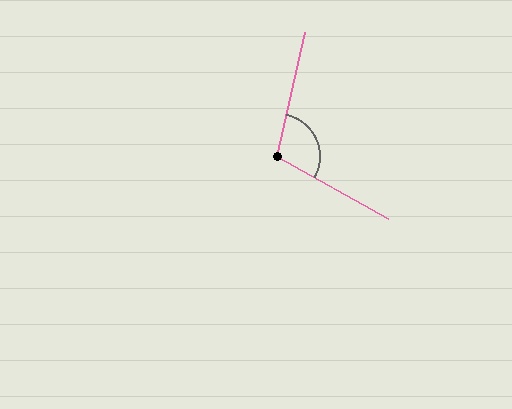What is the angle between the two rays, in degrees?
Approximately 107 degrees.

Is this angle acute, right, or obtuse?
It is obtuse.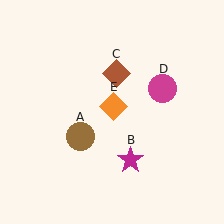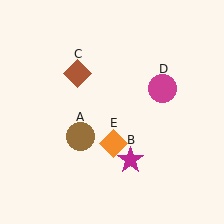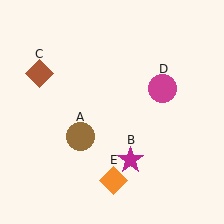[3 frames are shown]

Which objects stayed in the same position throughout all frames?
Brown circle (object A) and magenta star (object B) and magenta circle (object D) remained stationary.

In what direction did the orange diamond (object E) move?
The orange diamond (object E) moved down.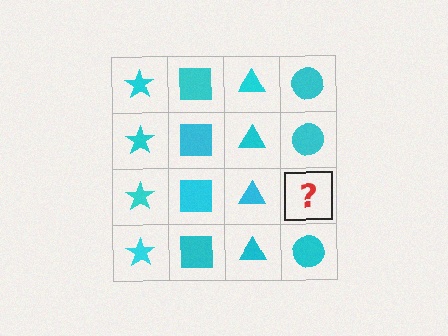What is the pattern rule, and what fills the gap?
The rule is that each column has a consistent shape. The gap should be filled with a cyan circle.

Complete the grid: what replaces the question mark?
The question mark should be replaced with a cyan circle.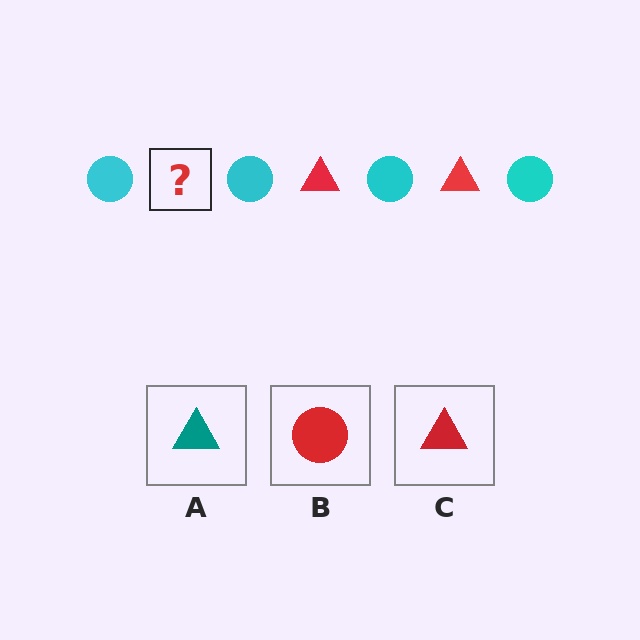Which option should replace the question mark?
Option C.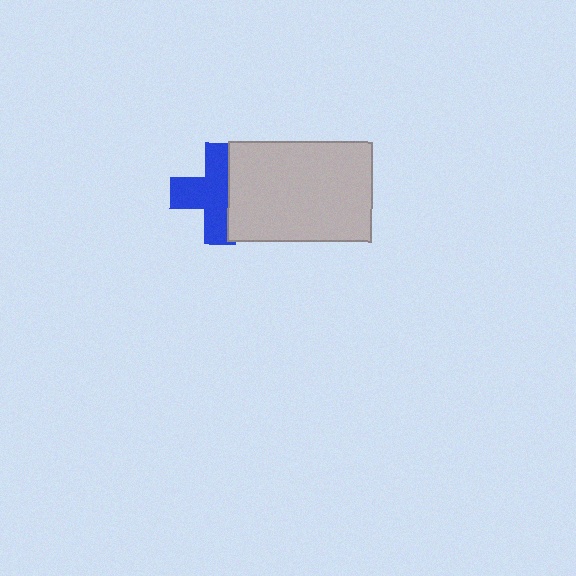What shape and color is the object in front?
The object in front is a light gray rectangle.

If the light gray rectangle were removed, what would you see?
You would see the complete blue cross.